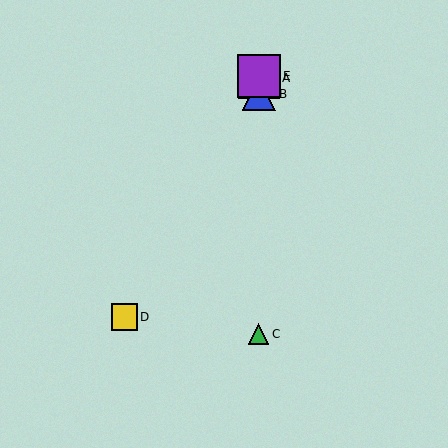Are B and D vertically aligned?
No, B is at x≈259 and D is at x≈124.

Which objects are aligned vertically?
Objects A, B, C, E are aligned vertically.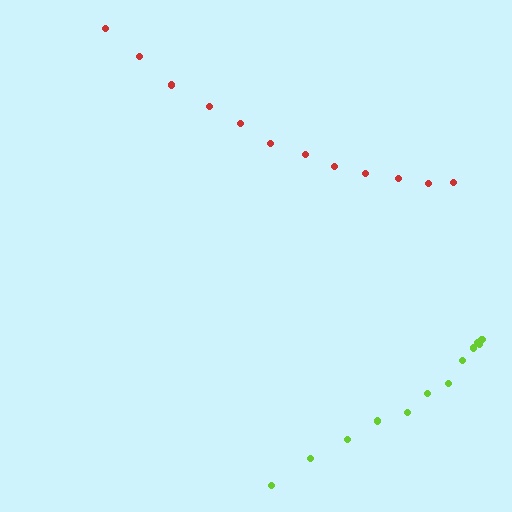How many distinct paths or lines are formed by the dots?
There are 2 distinct paths.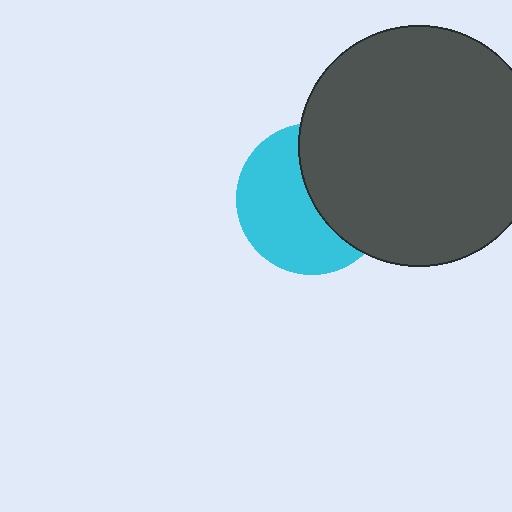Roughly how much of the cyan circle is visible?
About half of it is visible (roughly 56%).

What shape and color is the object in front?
The object in front is a dark gray circle.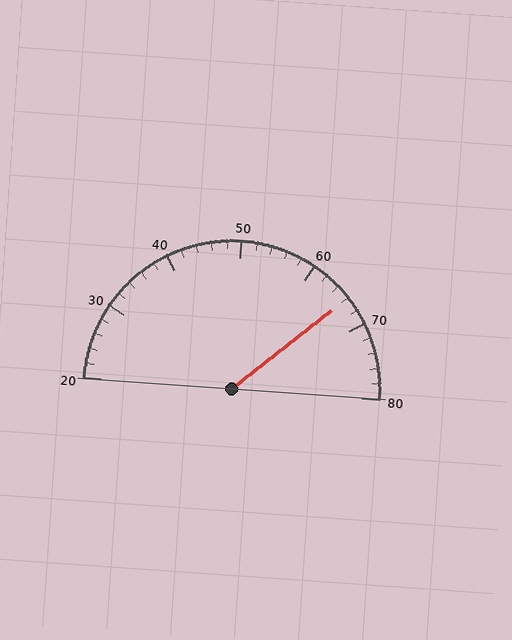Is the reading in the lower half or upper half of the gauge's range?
The reading is in the upper half of the range (20 to 80).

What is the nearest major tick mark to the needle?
The nearest major tick mark is 70.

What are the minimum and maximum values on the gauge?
The gauge ranges from 20 to 80.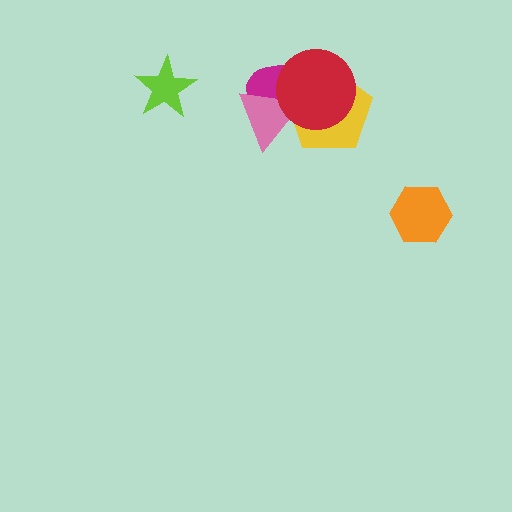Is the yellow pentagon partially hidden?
Yes, it is partially covered by another shape.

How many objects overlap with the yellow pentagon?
3 objects overlap with the yellow pentagon.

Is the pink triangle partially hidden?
Yes, it is partially covered by another shape.